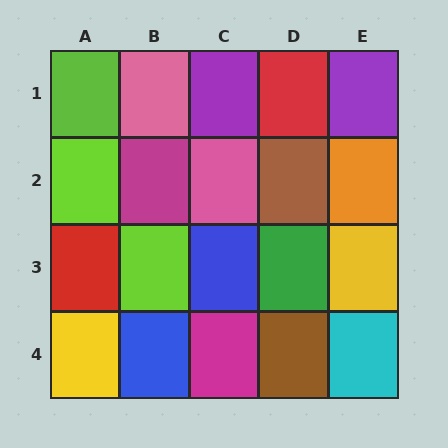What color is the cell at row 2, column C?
Pink.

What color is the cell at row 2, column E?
Orange.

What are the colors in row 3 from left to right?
Red, lime, blue, green, yellow.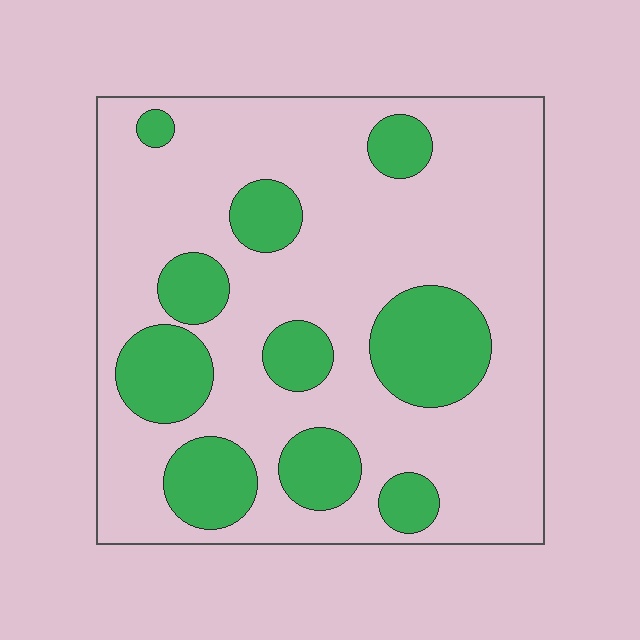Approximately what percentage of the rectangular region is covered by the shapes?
Approximately 25%.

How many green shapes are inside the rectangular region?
10.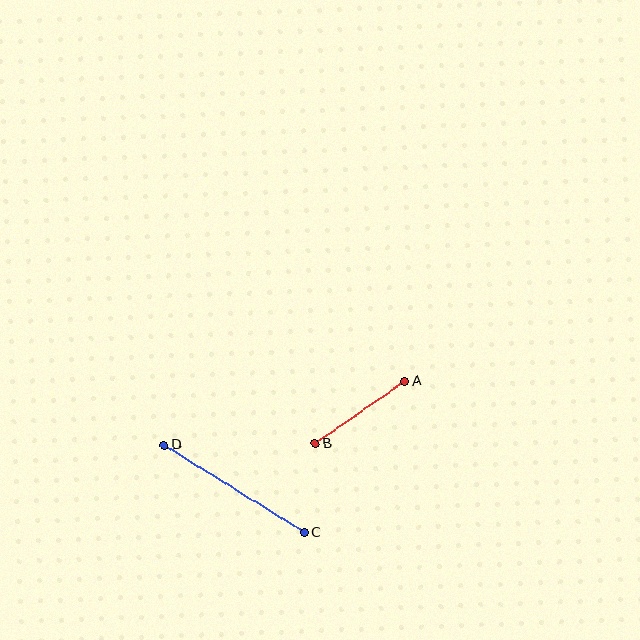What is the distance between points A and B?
The distance is approximately 109 pixels.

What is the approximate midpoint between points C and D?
The midpoint is at approximately (234, 489) pixels.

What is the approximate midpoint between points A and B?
The midpoint is at approximately (360, 412) pixels.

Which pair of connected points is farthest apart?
Points C and D are farthest apart.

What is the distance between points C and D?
The distance is approximately 165 pixels.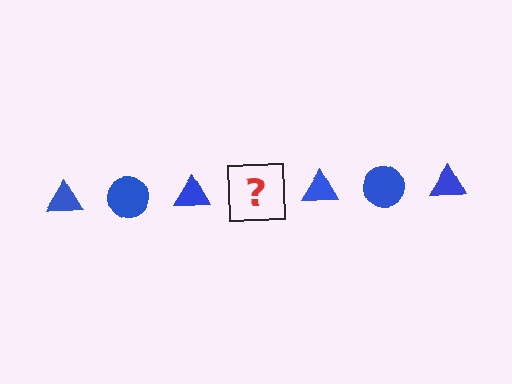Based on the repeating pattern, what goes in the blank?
The blank should be a blue circle.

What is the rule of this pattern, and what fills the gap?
The rule is that the pattern cycles through triangle, circle shapes in blue. The gap should be filled with a blue circle.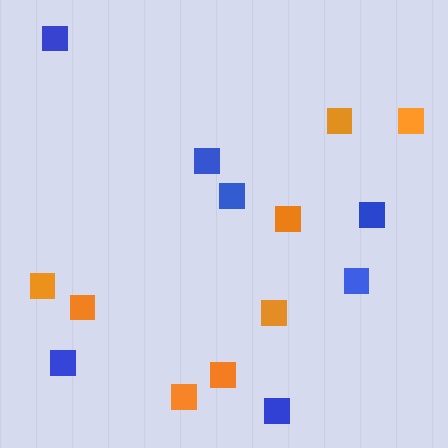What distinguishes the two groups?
There are 2 groups: one group of orange squares (8) and one group of blue squares (7).